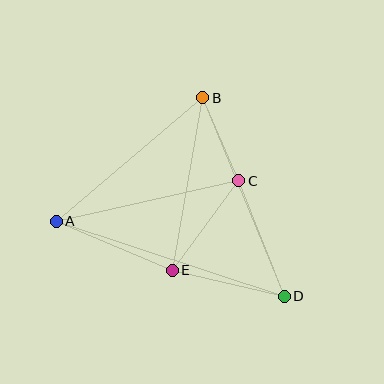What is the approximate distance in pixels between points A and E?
The distance between A and E is approximately 126 pixels.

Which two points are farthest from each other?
Points A and D are farthest from each other.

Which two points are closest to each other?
Points B and C are closest to each other.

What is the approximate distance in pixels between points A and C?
The distance between A and C is approximately 187 pixels.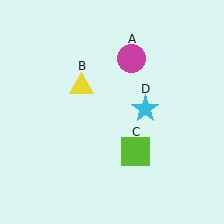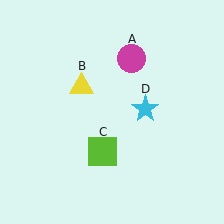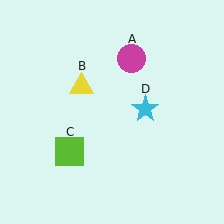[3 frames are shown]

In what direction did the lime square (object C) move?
The lime square (object C) moved left.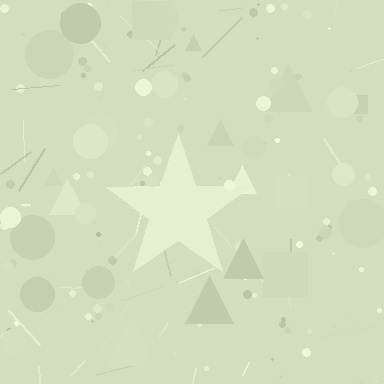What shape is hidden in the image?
A star is hidden in the image.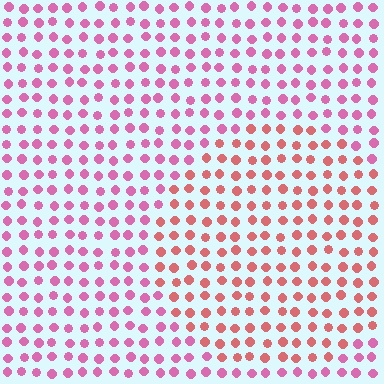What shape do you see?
I see a circle.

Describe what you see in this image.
The image is filled with small pink elements in a uniform arrangement. A circle-shaped region is visible where the elements are tinted to a slightly different hue, forming a subtle color boundary.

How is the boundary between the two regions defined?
The boundary is defined purely by a slight shift in hue (about 34 degrees). Spacing, size, and orientation are identical on both sides.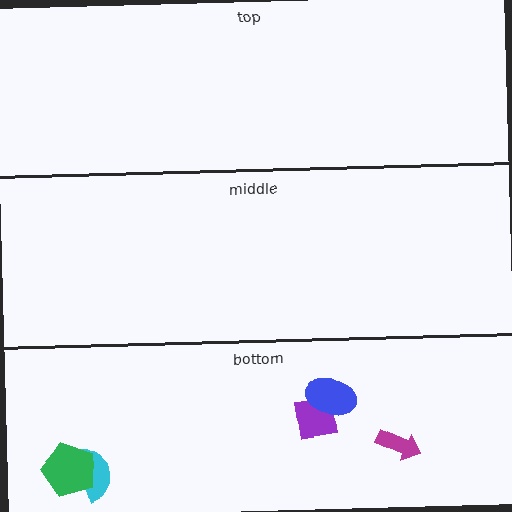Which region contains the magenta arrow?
The bottom region.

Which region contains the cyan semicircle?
The bottom region.